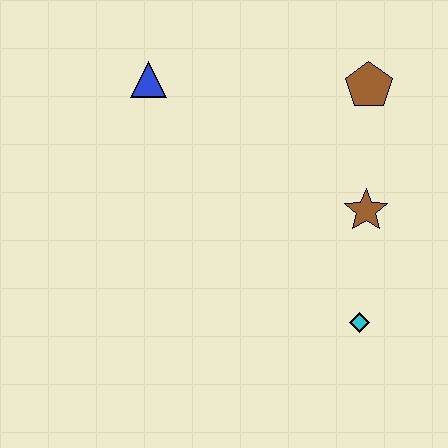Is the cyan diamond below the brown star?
Yes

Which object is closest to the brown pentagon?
The brown star is closest to the brown pentagon.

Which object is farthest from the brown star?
The blue triangle is farthest from the brown star.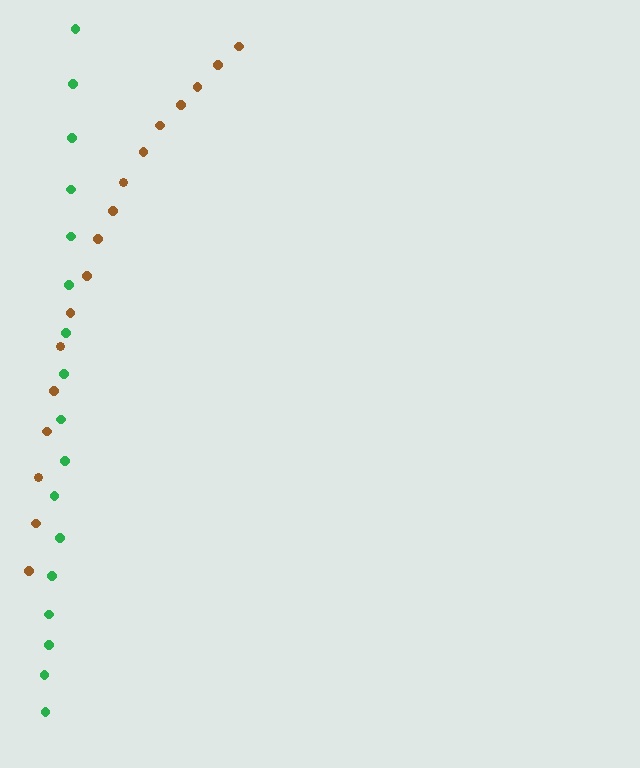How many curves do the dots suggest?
There are 2 distinct paths.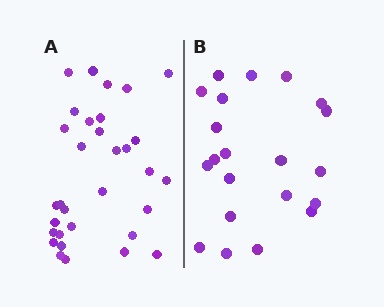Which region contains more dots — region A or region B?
Region A (the left region) has more dots.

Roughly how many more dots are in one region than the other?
Region A has roughly 12 or so more dots than region B.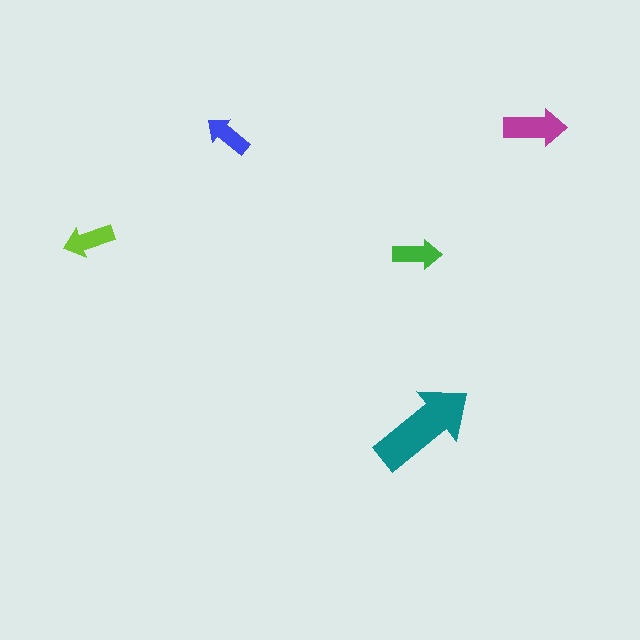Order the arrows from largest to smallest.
the teal one, the magenta one, the lime one, the green one, the blue one.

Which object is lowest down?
The teal arrow is bottommost.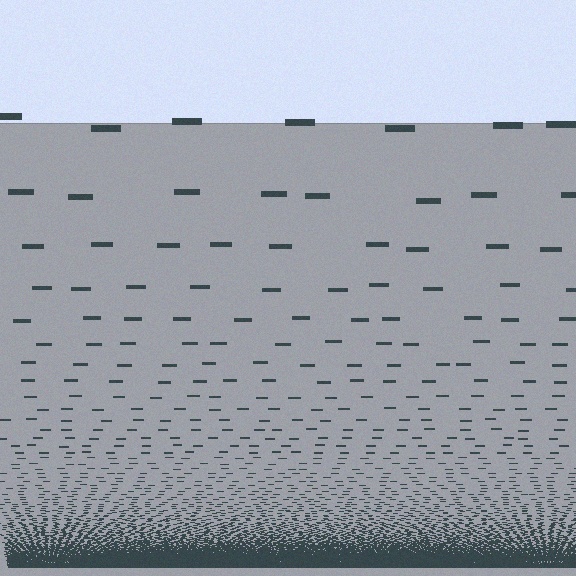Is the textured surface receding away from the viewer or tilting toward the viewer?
The surface appears to tilt toward the viewer. Texture elements get larger and sparser toward the top.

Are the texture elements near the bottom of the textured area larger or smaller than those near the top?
Smaller. The gradient is inverted — elements near the bottom are smaller and denser.